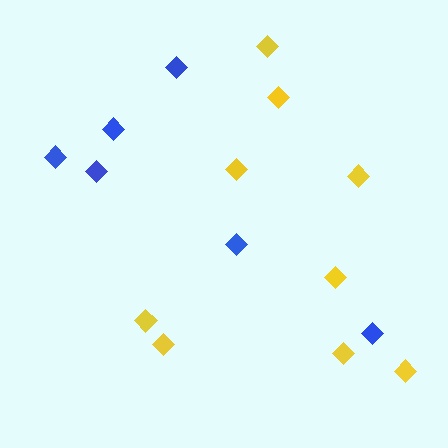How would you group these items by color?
There are 2 groups: one group of yellow diamonds (9) and one group of blue diamonds (6).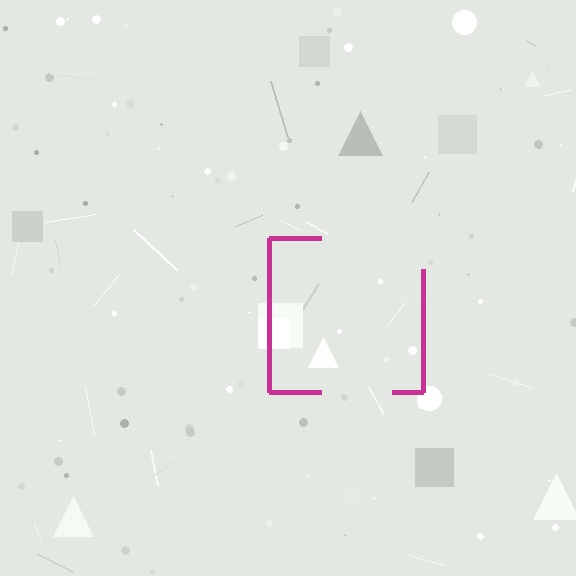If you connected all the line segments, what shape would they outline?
They would outline a square.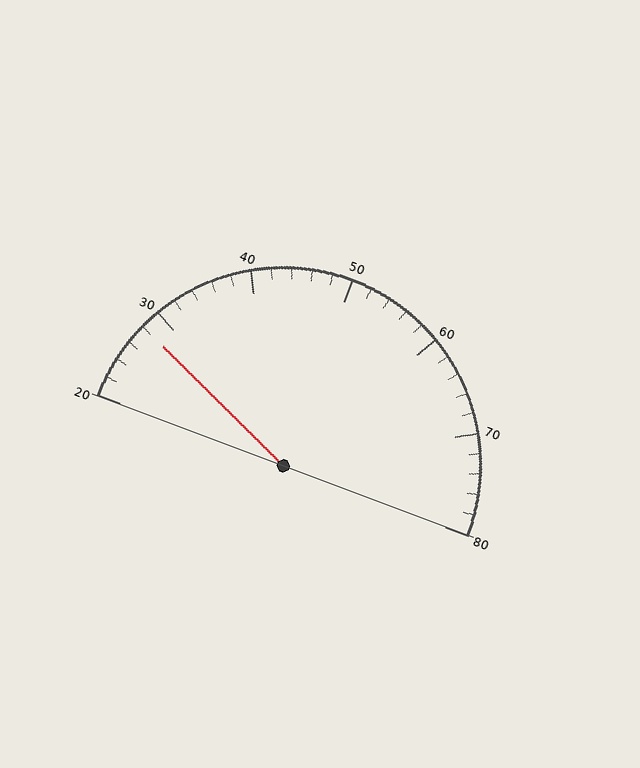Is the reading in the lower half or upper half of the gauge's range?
The reading is in the lower half of the range (20 to 80).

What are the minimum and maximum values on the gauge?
The gauge ranges from 20 to 80.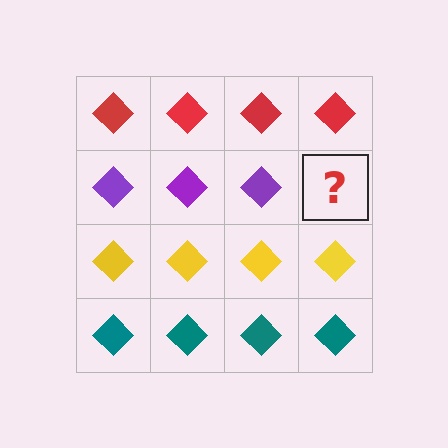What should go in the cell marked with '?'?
The missing cell should contain a purple diamond.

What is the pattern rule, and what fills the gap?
The rule is that each row has a consistent color. The gap should be filled with a purple diamond.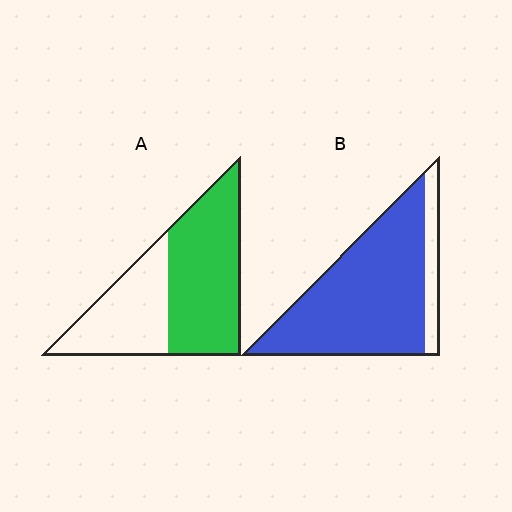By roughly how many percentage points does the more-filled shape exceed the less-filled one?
By roughly 25 percentage points (B over A).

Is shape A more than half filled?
Yes.